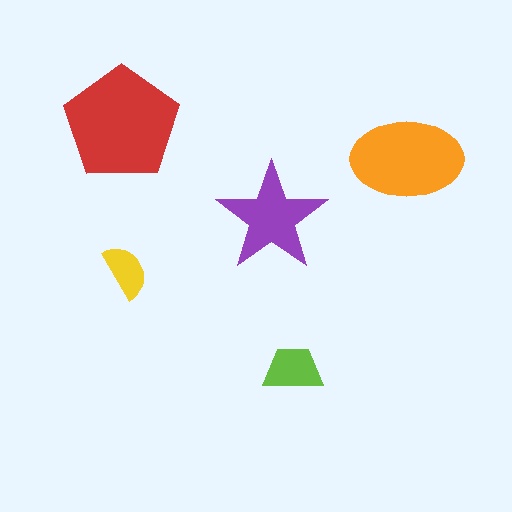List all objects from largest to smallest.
The red pentagon, the orange ellipse, the purple star, the lime trapezoid, the yellow semicircle.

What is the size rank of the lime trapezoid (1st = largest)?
4th.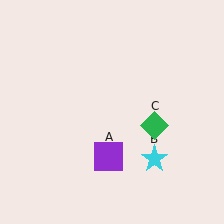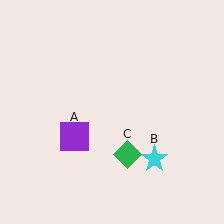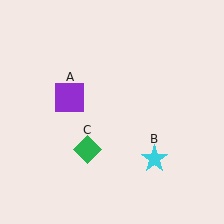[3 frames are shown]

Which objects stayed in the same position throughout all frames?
Cyan star (object B) remained stationary.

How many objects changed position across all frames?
2 objects changed position: purple square (object A), green diamond (object C).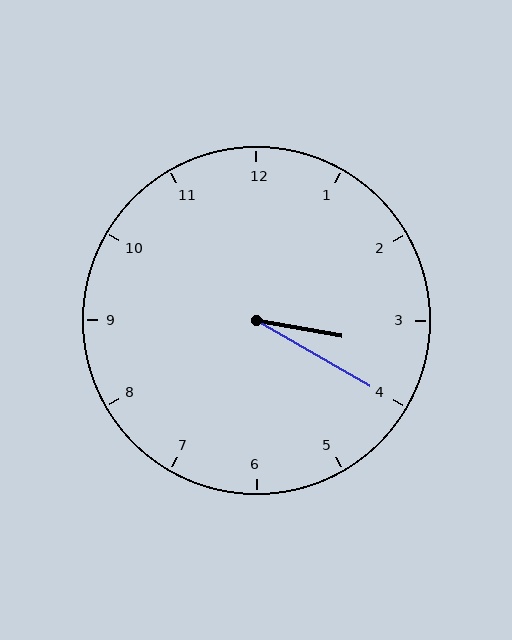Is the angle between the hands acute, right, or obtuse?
It is acute.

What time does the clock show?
3:20.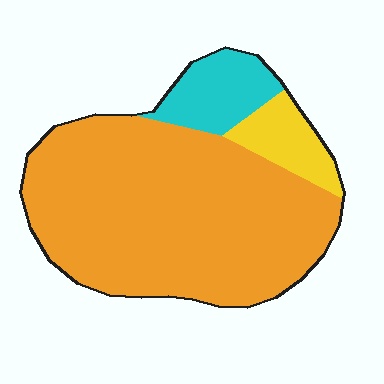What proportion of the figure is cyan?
Cyan takes up about one eighth (1/8) of the figure.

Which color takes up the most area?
Orange, at roughly 80%.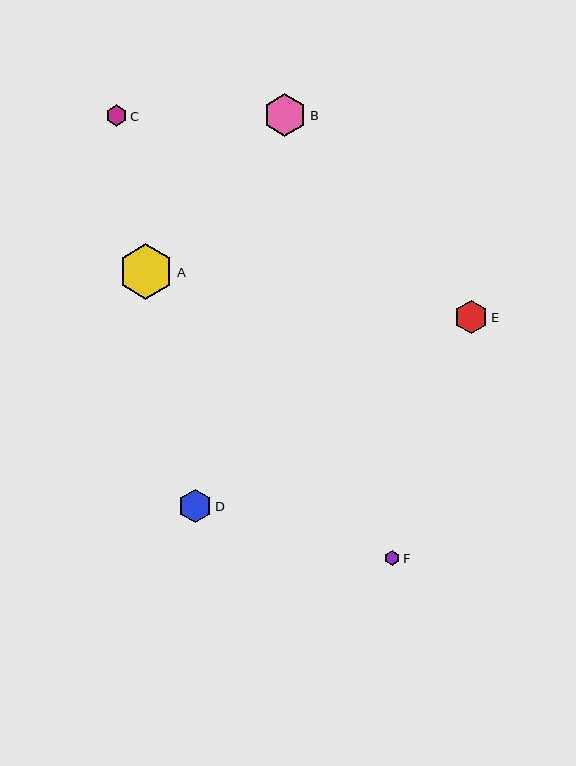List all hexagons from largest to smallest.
From largest to smallest: A, B, D, E, C, F.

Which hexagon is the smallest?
Hexagon F is the smallest with a size of approximately 15 pixels.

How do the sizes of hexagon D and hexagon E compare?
Hexagon D and hexagon E are approximately the same size.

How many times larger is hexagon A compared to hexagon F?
Hexagon A is approximately 3.6 times the size of hexagon F.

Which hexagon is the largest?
Hexagon A is the largest with a size of approximately 55 pixels.